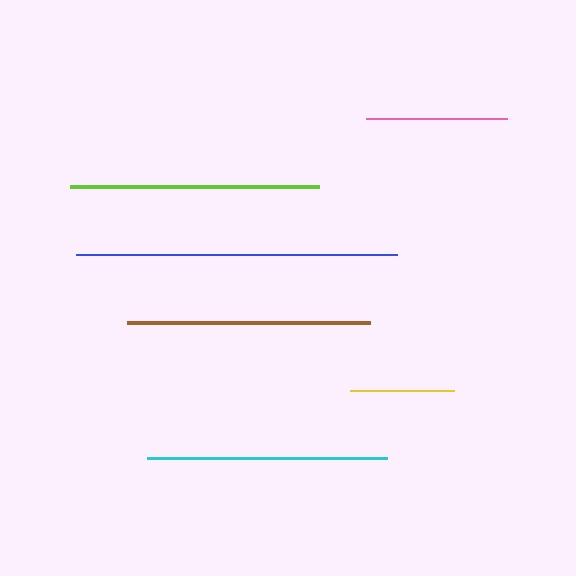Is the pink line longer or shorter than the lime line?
The lime line is longer than the pink line.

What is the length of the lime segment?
The lime segment is approximately 249 pixels long.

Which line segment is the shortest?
The yellow line is the shortest at approximately 104 pixels.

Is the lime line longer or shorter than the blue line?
The blue line is longer than the lime line.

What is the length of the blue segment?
The blue segment is approximately 320 pixels long.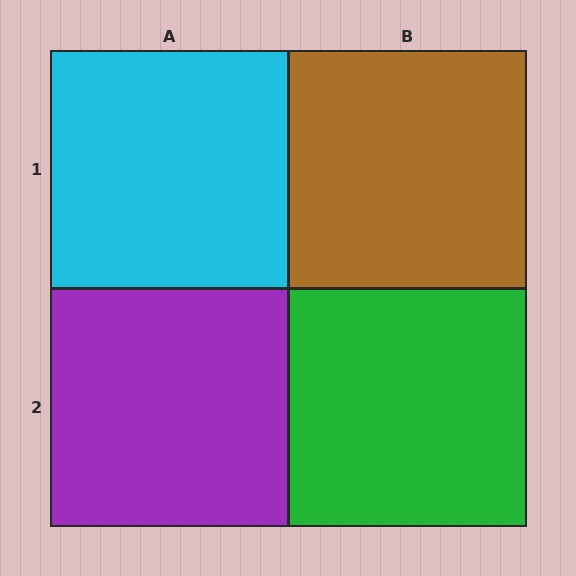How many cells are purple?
1 cell is purple.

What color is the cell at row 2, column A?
Purple.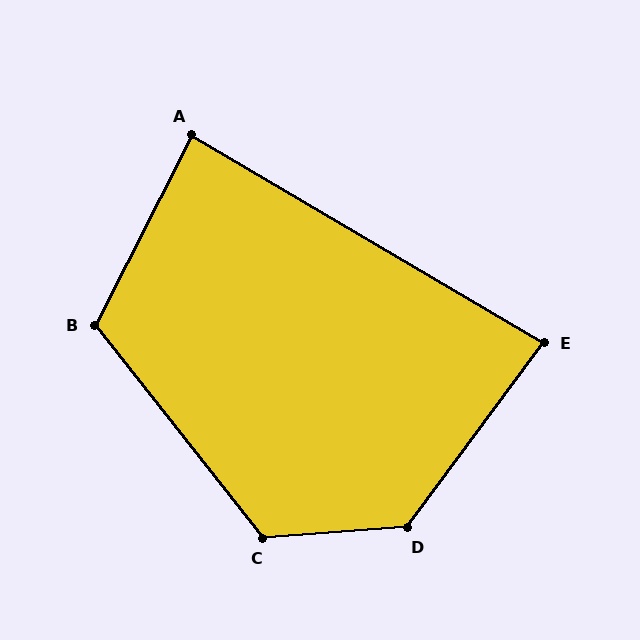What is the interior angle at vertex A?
Approximately 86 degrees (approximately right).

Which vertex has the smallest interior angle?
E, at approximately 84 degrees.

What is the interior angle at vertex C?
Approximately 124 degrees (obtuse).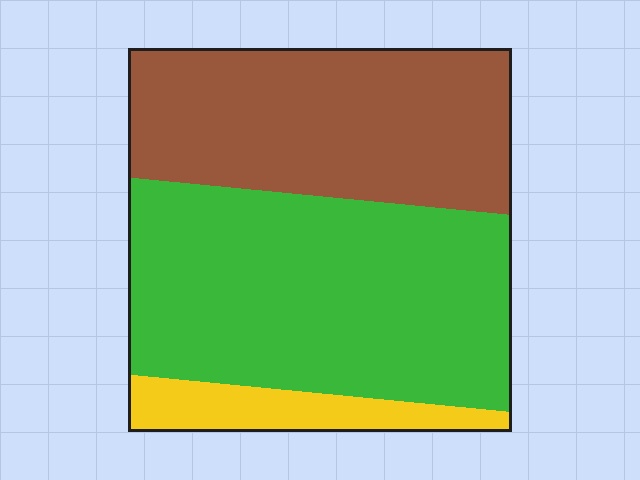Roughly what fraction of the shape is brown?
Brown covers about 40% of the shape.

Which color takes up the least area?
Yellow, at roughly 10%.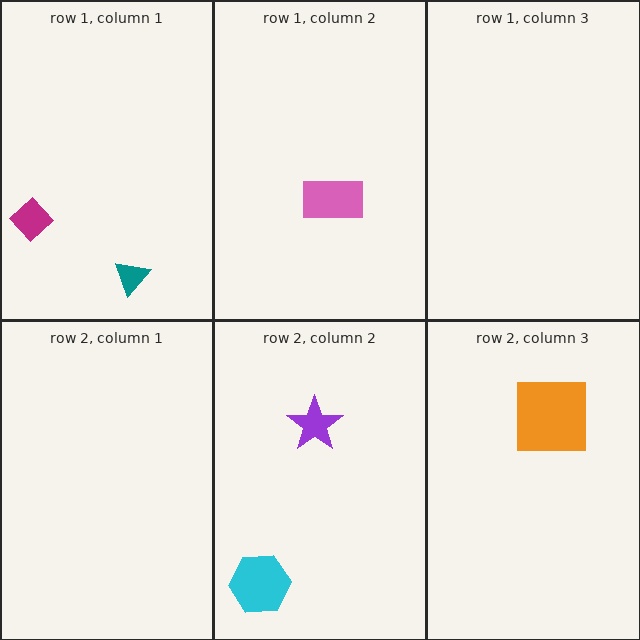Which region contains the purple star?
The row 2, column 2 region.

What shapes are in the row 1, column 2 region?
The pink rectangle.